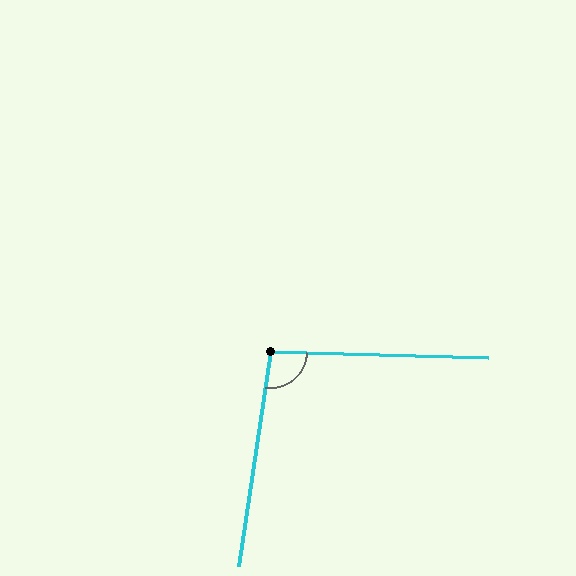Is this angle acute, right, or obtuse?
It is obtuse.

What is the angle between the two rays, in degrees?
Approximately 97 degrees.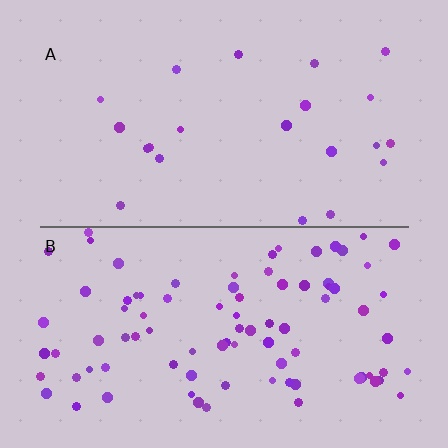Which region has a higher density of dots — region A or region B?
B (the bottom).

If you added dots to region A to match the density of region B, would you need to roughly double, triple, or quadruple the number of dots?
Approximately quadruple.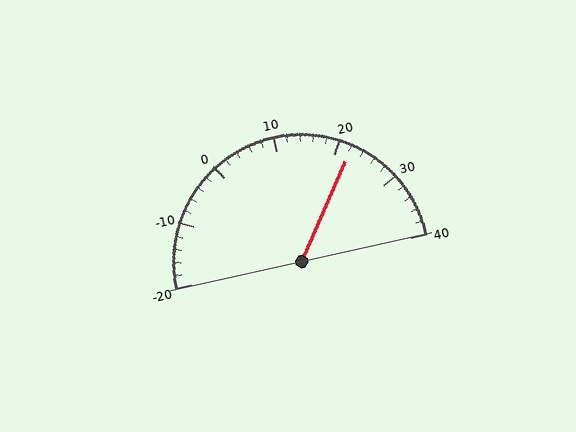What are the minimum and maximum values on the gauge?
The gauge ranges from -20 to 40.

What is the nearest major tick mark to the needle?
The nearest major tick mark is 20.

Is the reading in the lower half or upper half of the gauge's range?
The reading is in the upper half of the range (-20 to 40).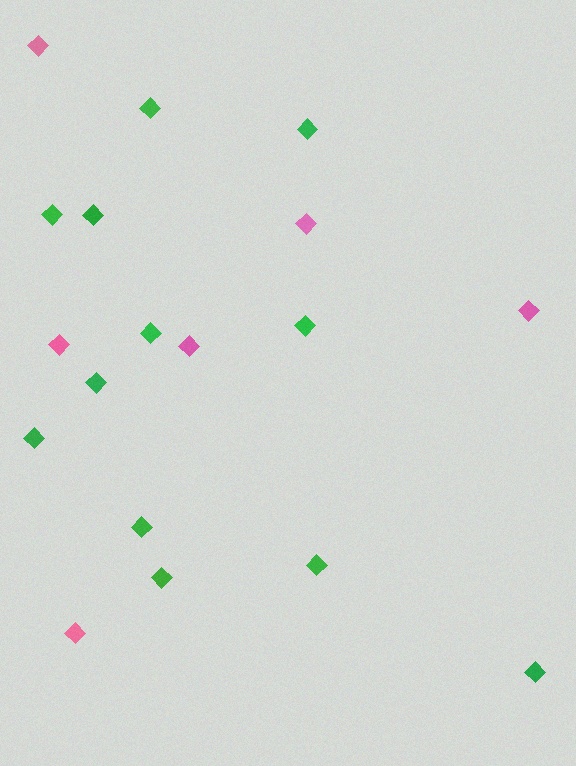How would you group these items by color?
There are 2 groups: one group of pink diamonds (6) and one group of green diamonds (12).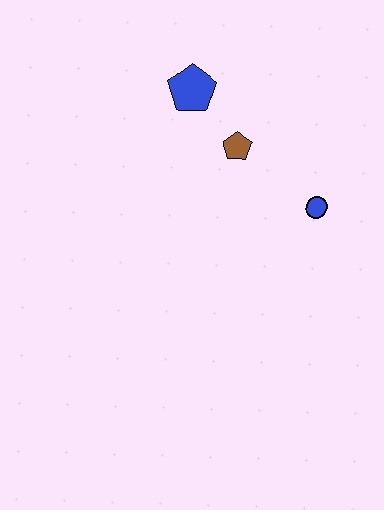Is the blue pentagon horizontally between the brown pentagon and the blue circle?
No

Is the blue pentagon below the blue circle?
No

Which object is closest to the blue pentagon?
The brown pentagon is closest to the blue pentagon.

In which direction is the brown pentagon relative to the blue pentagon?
The brown pentagon is below the blue pentagon.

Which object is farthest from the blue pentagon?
The blue circle is farthest from the blue pentagon.